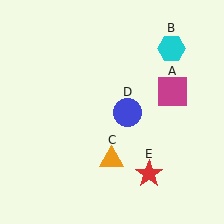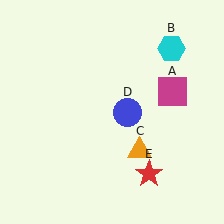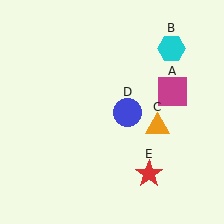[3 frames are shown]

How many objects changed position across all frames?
1 object changed position: orange triangle (object C).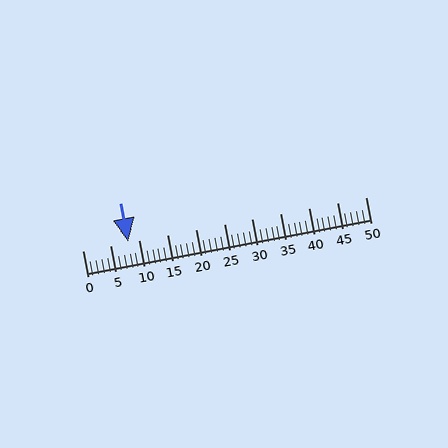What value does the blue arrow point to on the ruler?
The blue arrow points to approximately 8.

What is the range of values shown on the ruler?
The ruler shows values from 0 to 50.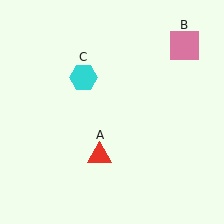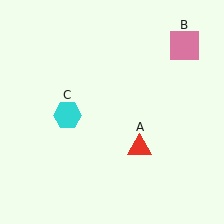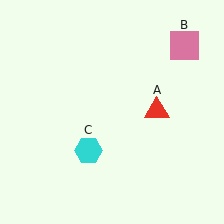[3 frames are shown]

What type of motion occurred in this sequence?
The red triangle (object A), cyan hexagon (object C) rotated counterclockwise around the center of the scene.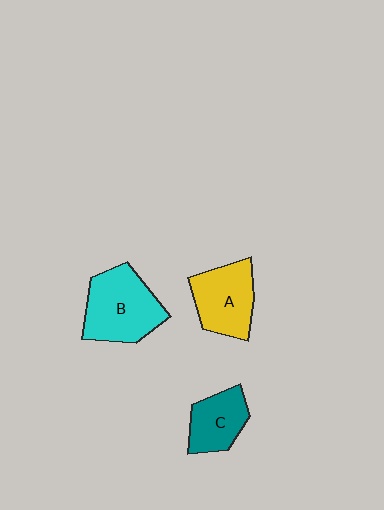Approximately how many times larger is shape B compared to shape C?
Approximately 1.6 times.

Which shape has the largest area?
Shape B (cyan).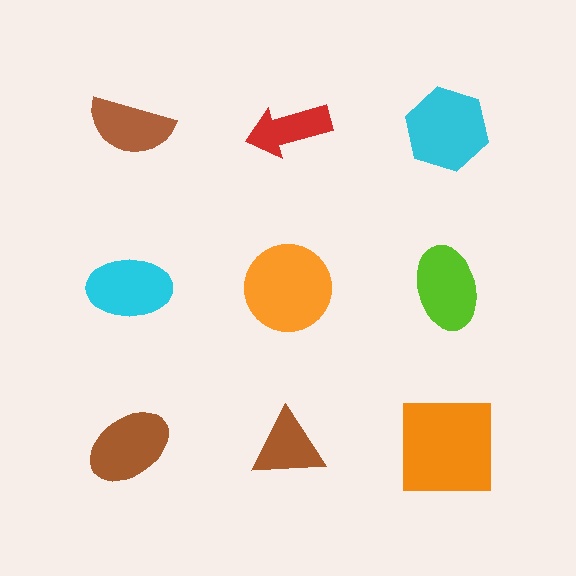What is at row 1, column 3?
A cyan hexagon.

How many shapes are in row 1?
3 shapes.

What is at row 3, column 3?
An orange square.